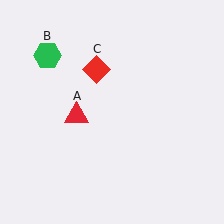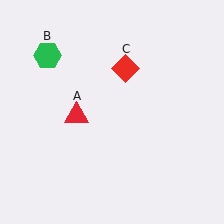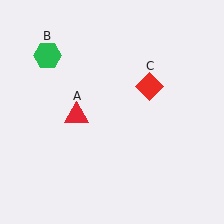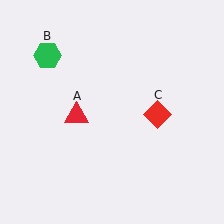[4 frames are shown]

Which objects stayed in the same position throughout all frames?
Red triangle (object A) and green hexagon (object B) remained stationary.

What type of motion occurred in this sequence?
The red diamond (object C) rotated clockwise around the center of the scene.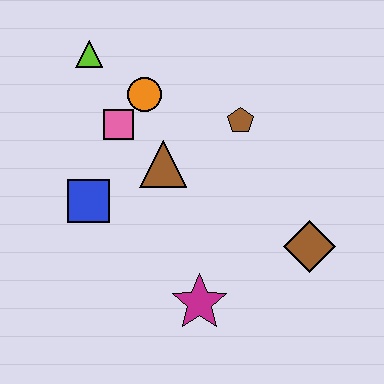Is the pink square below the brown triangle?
No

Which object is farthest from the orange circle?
The brown diamond is farthest from the orange circle.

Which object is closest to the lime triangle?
The orange circle is closest to the lime triangle.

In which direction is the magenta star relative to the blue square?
The magenta star is to the right of the blue square.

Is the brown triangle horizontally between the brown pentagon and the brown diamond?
No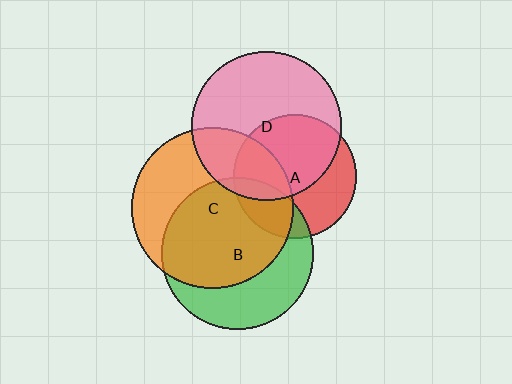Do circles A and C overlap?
Yes.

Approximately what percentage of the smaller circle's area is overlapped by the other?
Approximately 35%.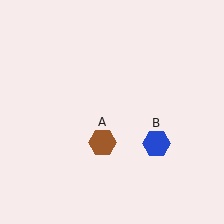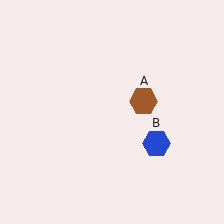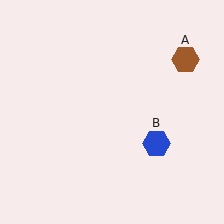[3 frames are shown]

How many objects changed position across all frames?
1 object changed position: brown hexagon (object A).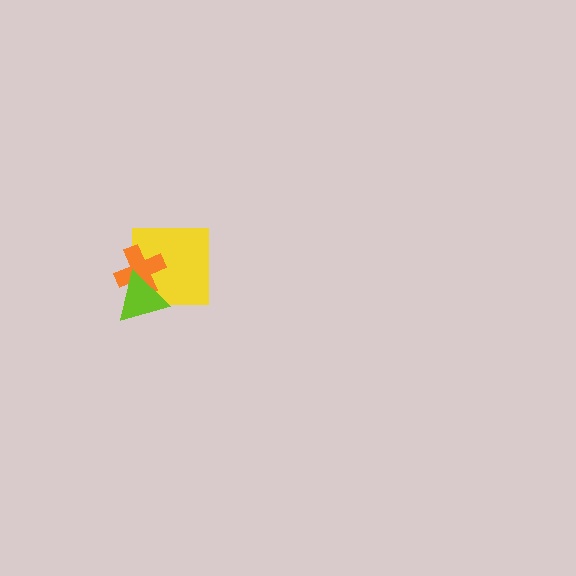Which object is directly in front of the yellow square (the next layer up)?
The orange cross is directly in front of the yellow square.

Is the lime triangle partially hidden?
No, no other shape covers it.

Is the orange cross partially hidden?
Yes, it is partially covered by another shape.